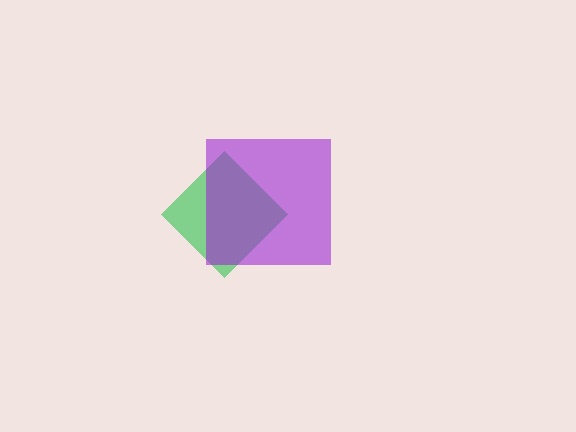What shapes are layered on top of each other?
The layered shapes are: a green diamond, a purple square.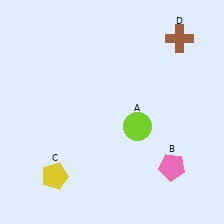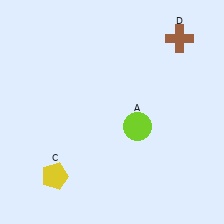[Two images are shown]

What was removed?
The pink pentagon (B) was removed in Image 2.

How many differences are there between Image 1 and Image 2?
There is 1 difference between the two images.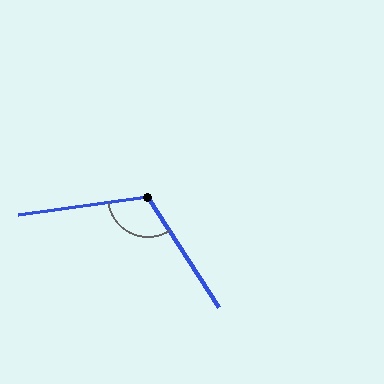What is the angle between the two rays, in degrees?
Approximately 114 degrees.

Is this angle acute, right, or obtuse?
It is obtuse.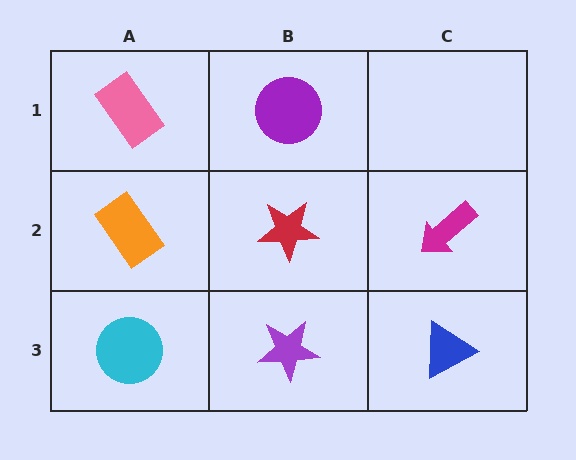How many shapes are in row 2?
3 shapes.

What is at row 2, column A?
An orange rectangle.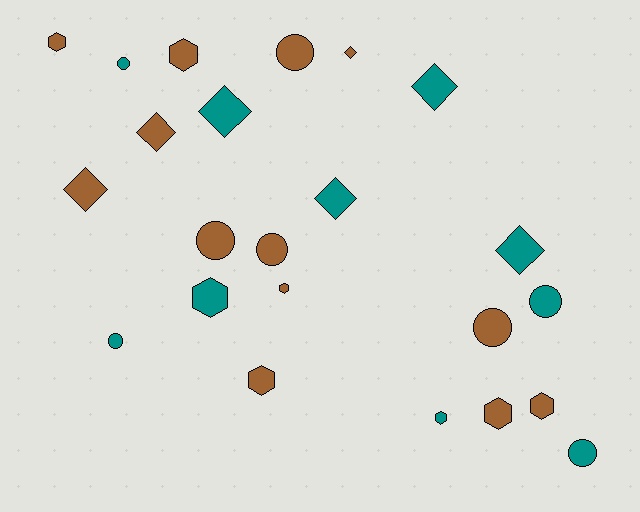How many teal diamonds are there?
There are 4 teal diamonds.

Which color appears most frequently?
Brown, with 13 objects.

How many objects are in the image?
There are 23 objects.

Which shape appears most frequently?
Hexagon, with 8 objects.